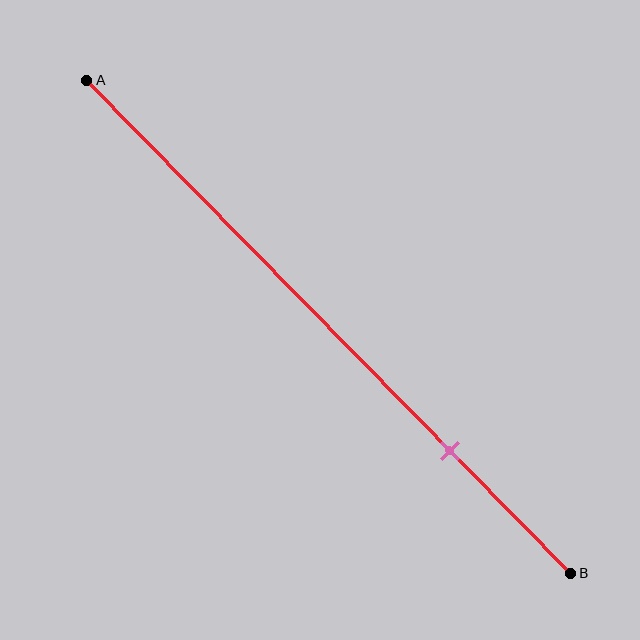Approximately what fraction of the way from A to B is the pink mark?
The pink mark is approximately 75% of the way from A to B.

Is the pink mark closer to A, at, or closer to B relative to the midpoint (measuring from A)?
The pink mark is closer to point B than the midpoint of segment AB.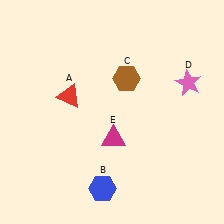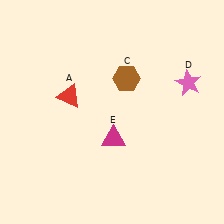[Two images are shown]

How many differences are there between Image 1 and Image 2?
There is 1 difference between the two images.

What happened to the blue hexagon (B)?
The blue hexagon (B) was removed in Image 2. It was in the bottom-left area of Image 1.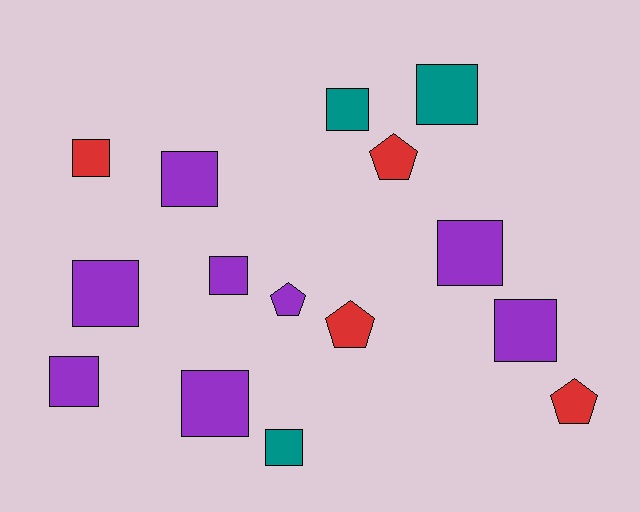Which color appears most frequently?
Purple, with 8 objects.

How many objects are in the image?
There are 15 objects.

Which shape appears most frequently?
Square, with 11 objects.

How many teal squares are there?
There are 3 teal squares.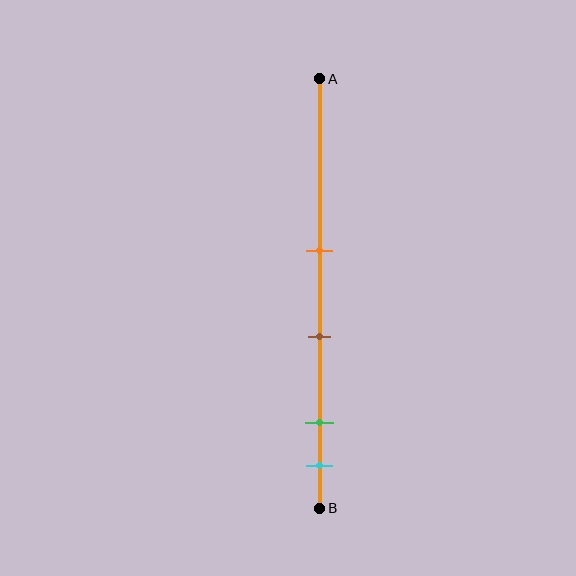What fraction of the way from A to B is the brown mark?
The brown mark is approximately 60% (0.6) of the way from A to B.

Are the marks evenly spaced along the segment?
No, the marks are not evenly spaced.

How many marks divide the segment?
There are 4 marks dividing the segment.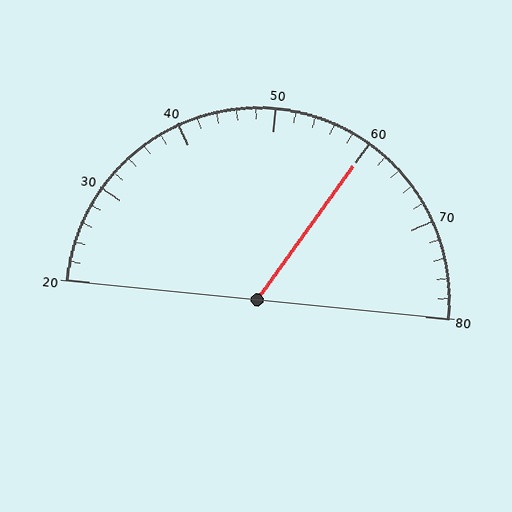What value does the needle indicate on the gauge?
The needle indicates approximately 60.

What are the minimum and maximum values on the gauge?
The gauge ranges from 20 to 80.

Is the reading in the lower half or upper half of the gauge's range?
The reading is in the upper half of the range (20 to 80).